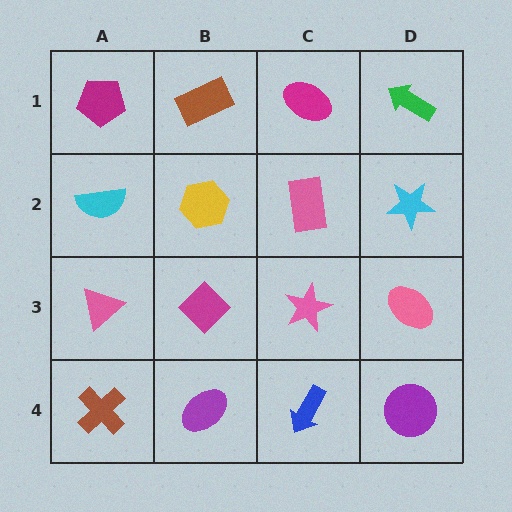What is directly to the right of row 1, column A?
A brown rectangle.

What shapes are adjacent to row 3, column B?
A yellow hexagon (row 2, column B), a purple ellipse (row 4, column B), a pink triangle (row 3, column A), a pink star (row 3, column C).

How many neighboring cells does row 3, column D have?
3.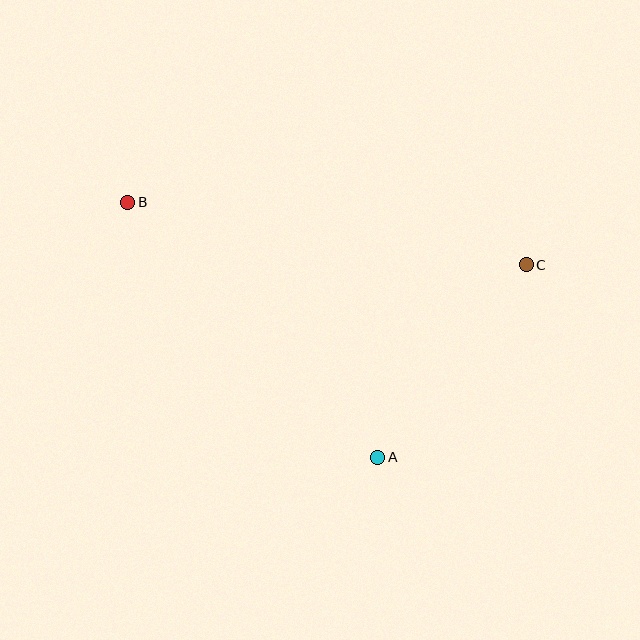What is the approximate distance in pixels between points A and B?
The distance between A and B is approximately 357 pixels.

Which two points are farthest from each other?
Points B and C are farthest from each other.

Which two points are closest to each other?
Points A and C are closest to each other.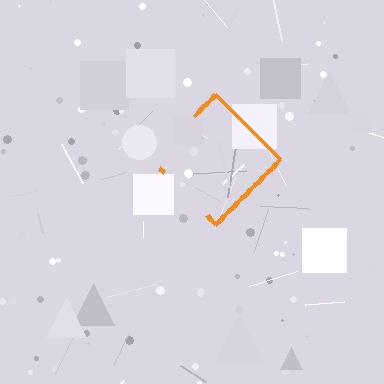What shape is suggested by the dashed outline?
The dashed outline suggests a diamond.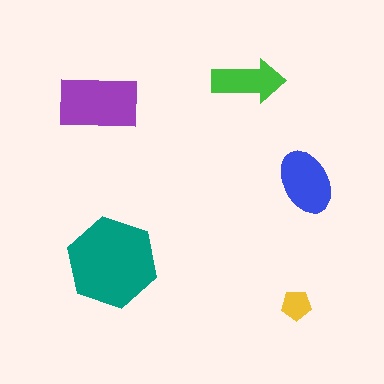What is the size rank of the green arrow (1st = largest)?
4th.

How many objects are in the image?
There are 5 objects in the image.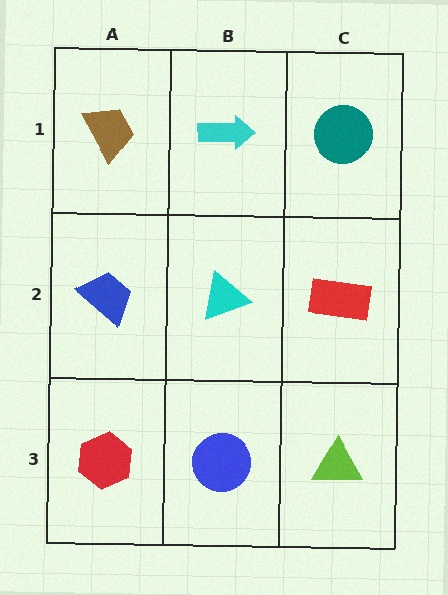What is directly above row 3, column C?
A red rectangle.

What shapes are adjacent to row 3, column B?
A cyan triangle (row 2, column B), a red hexagon (row 3, column A), a lime triangle (row 3, column C).